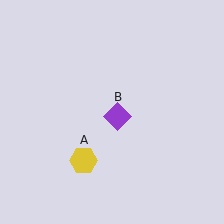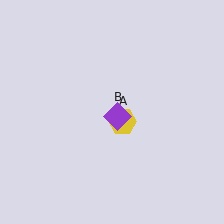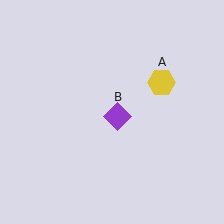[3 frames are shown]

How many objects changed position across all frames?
1 object changed position: yellow hexagon (object A).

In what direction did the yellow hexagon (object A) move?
The yellow hexagon (object A) moved up and to the right.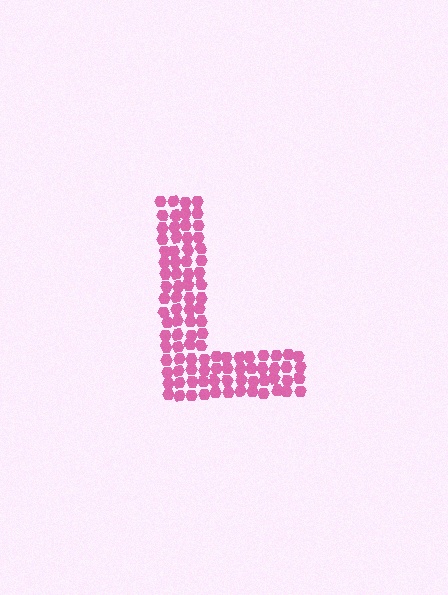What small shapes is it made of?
It is made of small hexagons.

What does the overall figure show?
The overall figure shows the letter L.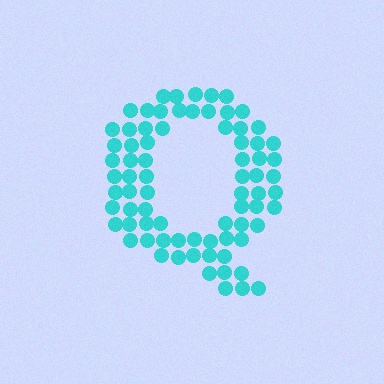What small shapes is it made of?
It is made of small circles.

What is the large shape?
The large shape is the letter Q.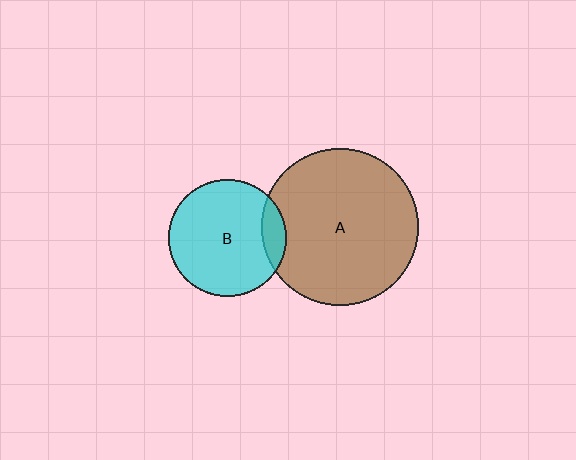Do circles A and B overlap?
Yes.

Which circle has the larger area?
Circle A (brown).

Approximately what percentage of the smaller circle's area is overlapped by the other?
Approximately 10%.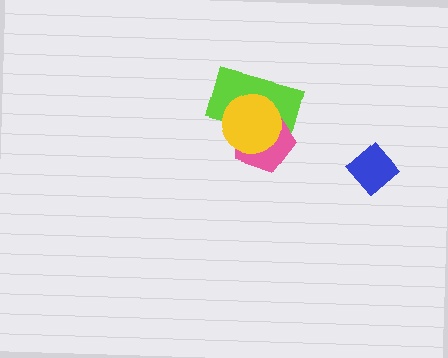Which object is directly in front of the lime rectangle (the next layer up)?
The pink pentagon is directly in front of the lime rectangle.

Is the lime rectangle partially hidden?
Yes, it is partially covered by another shape.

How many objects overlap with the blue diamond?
0 objects overlap with the blue diamond.